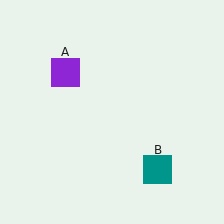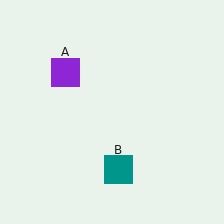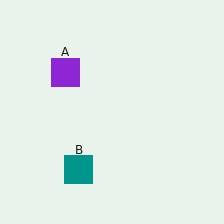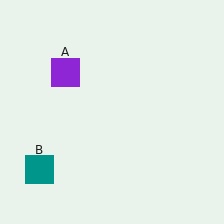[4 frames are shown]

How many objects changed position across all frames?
1 object changed position: teal square (object B).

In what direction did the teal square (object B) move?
The teal square (object B) moved left.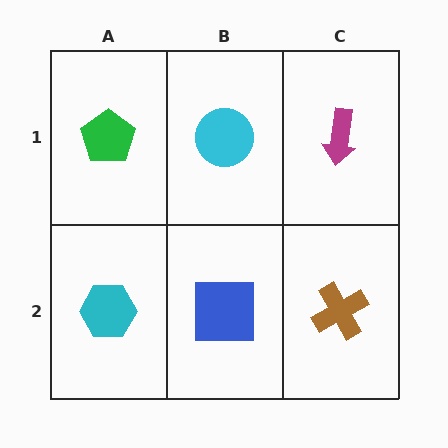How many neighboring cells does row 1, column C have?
2.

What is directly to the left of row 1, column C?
A cyan circle.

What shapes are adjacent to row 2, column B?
A cyan circle (row 1, column B), a cyan hexagon (row 2, column A), a brown cross (row 2, column C).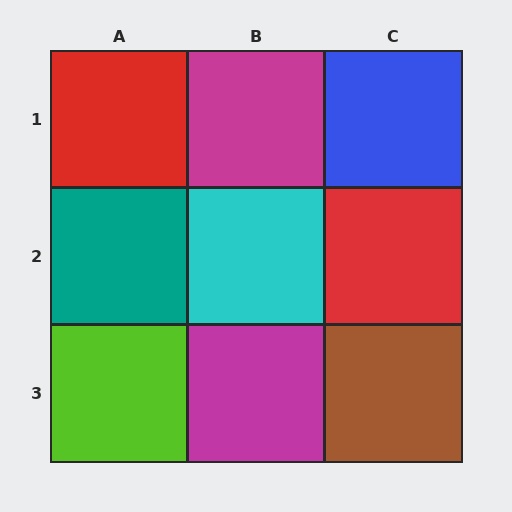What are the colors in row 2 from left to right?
Teal, cyan, red.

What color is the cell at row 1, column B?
Magenta.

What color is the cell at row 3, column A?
Lime.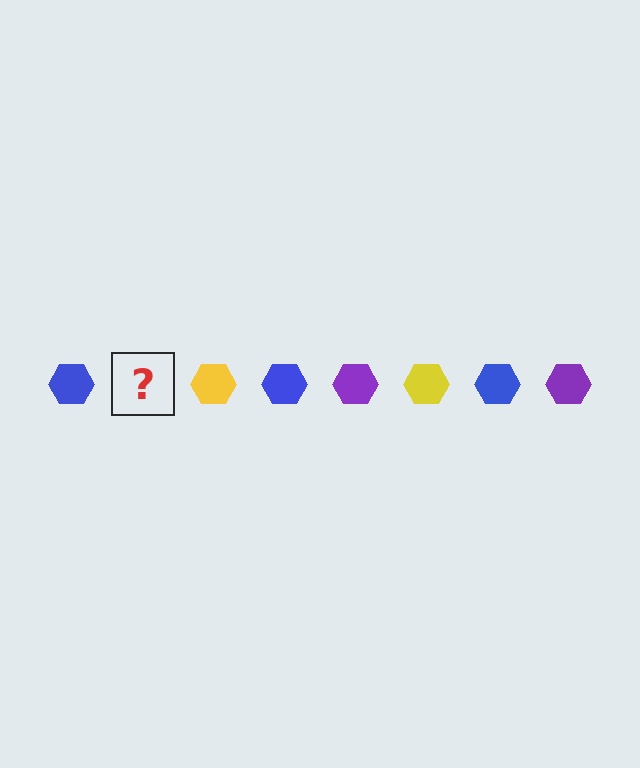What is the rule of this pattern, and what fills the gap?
The rule is that the pattern cycles through blue, purple, yellow hexagons. The gap should be filled with a purple hexagon.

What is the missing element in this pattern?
The missing element is a purple hexagon.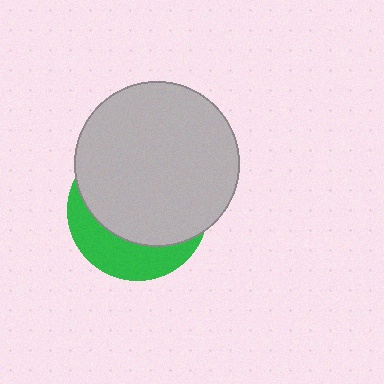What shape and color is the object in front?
The object in front is a light gray circle.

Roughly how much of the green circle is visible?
A small part of it is visible (roughly 31%).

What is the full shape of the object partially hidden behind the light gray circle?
The partially hidden object is a green circle.